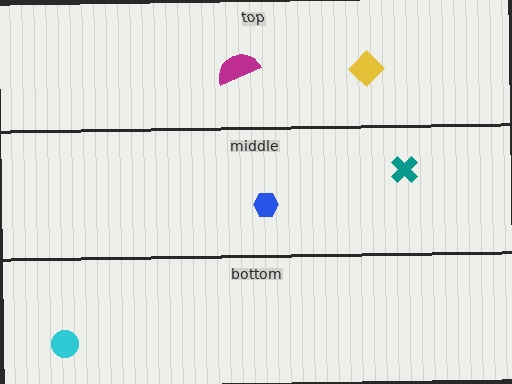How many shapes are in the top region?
2.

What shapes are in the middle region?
The teal cross, the blue hexagon.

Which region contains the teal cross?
The middle region.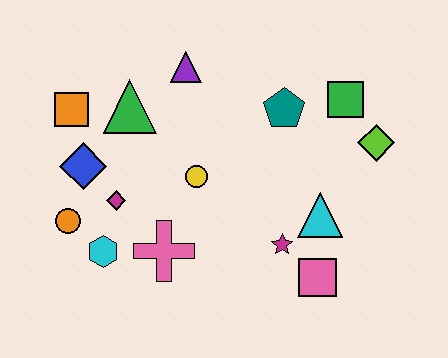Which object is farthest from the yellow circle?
The lime diamond is farthest from the yellow circle.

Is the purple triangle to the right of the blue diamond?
Yes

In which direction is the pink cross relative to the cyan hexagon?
The pink cross is to the right of the cyan hexagon.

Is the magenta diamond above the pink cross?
Yes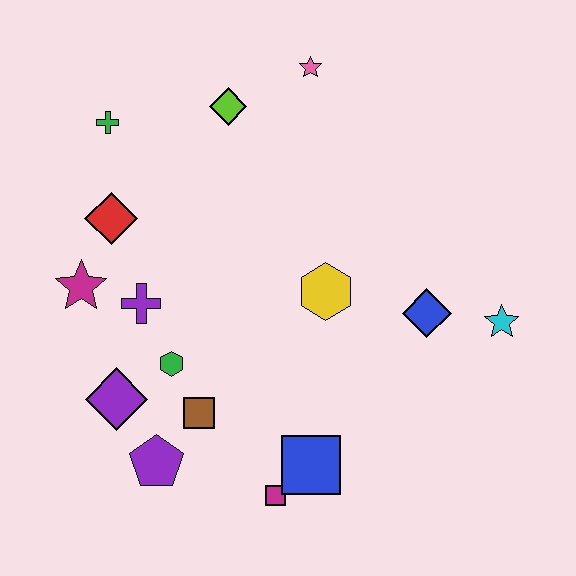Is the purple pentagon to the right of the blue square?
No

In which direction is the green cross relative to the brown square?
The green cross is above the brown square.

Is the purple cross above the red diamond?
No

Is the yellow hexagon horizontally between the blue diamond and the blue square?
Yes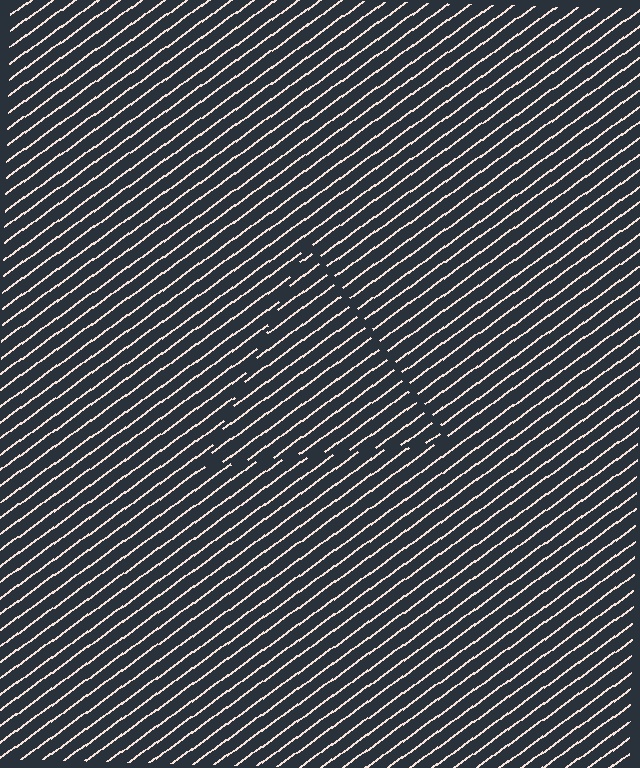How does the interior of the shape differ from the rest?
The interior of the shape contains the same grating, shifted by half a period — the contour is defined by the phase discontinuity where line-ends from the inner and outer gratings abut.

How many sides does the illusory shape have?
3 sides — the line-ends trace a triangle.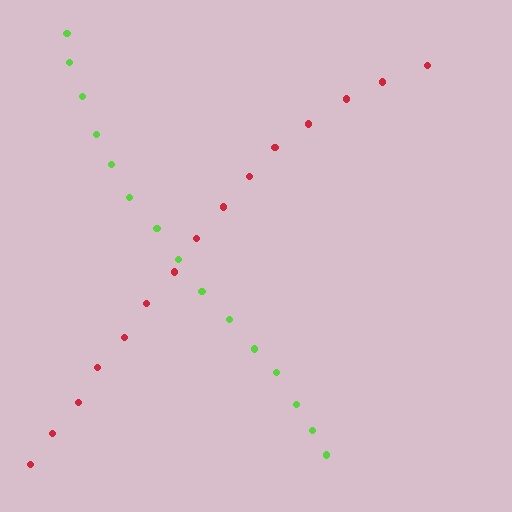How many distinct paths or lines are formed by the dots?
There are 2 distinct paths.